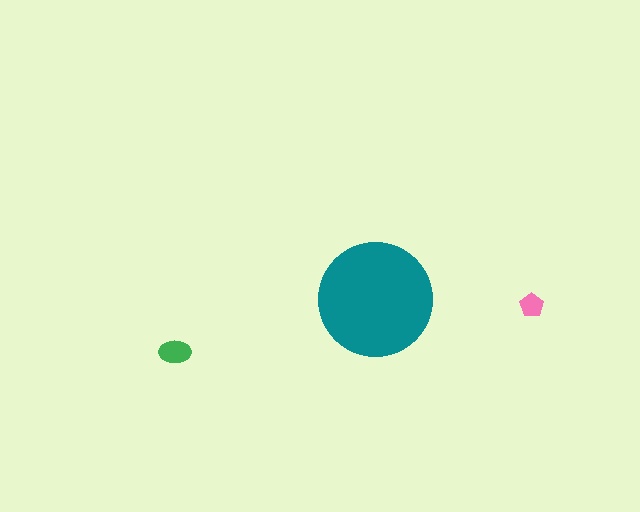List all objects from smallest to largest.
The pink pentagon, the green ellipse, the teal circle.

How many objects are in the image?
There are 3 objects in the image.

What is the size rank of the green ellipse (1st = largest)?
2nd.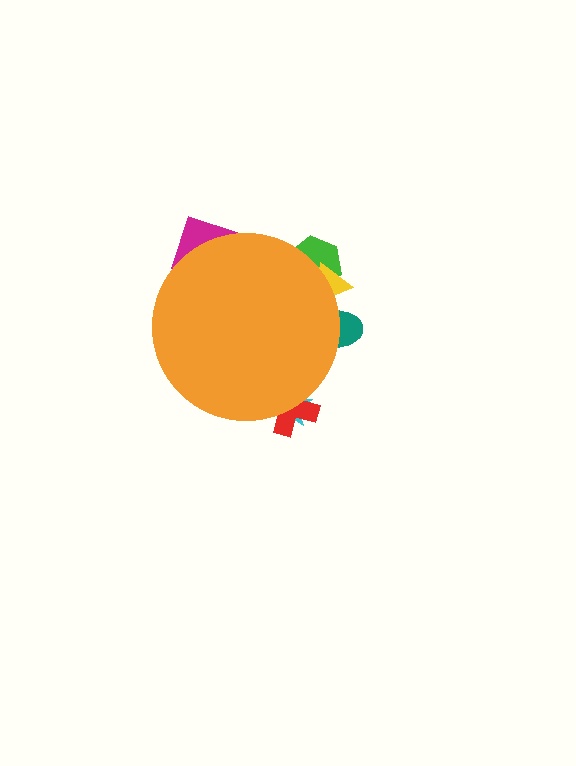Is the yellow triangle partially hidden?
Yes, the yellow triangle is partially hidden behind the orange circle.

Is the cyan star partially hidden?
Yes, the cyan star is partially hidden behind the orange circle.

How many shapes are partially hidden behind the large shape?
6 shapes are partially hidden.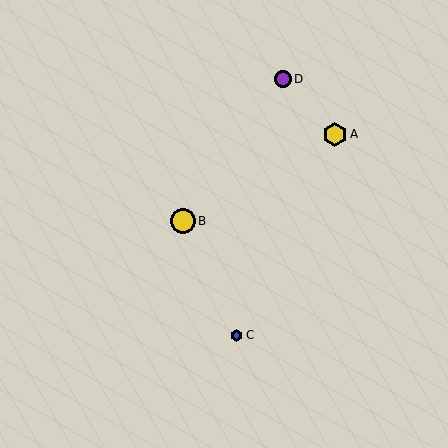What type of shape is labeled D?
Shape D is a purple circle.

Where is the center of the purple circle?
The center of the purple circle is at (283, 79).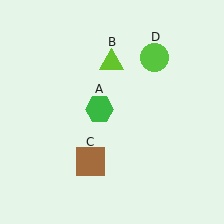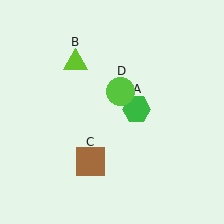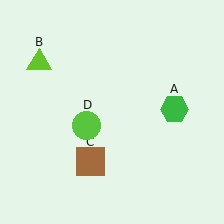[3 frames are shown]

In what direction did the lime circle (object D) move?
The lime circle (object D) moved down and to the left.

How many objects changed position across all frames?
3 objects changed position: green hexagon (object A), lime triangle (object B), lime circle (object D).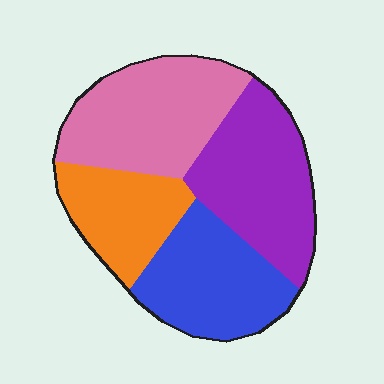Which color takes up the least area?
Orange, at roughly 20%.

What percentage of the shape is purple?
Purple takes up between a sixth and a third of the shape.